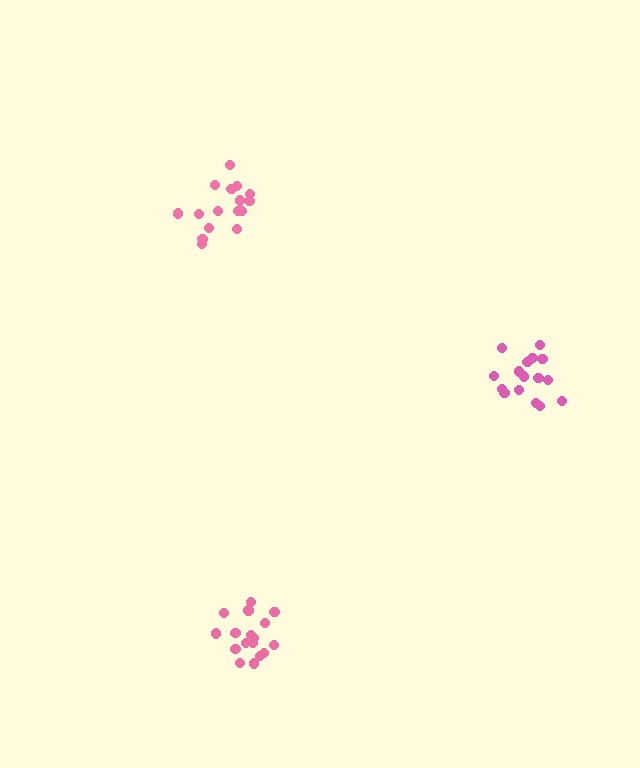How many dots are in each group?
Group 1: 16 dots, Group 2: 16 dots, Group 3: 17 dots (49 total).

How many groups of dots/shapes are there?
There are 3 groups.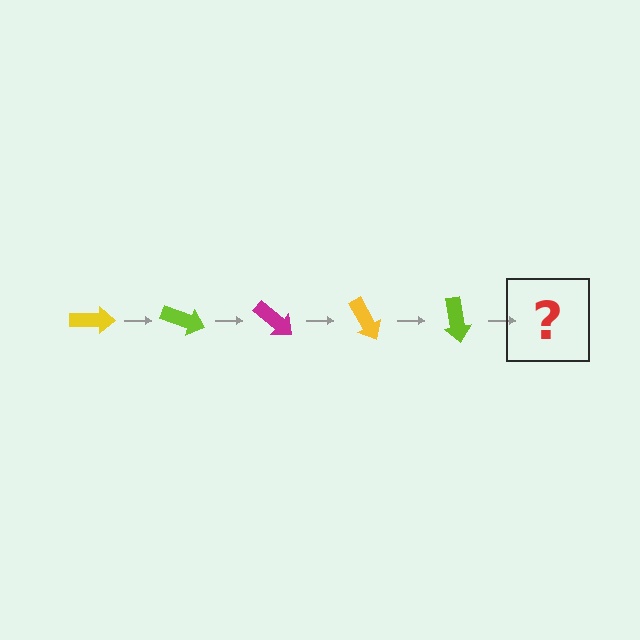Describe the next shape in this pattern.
It should be a magenta arrow, rotated 100 degrees from the start.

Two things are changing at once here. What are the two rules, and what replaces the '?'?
The two rules are that it rotates 20 degrees each step and the color cycles through yellow, lime, and magenta. The '?' should be a magenta arrow, rotated 100 degrees from the start.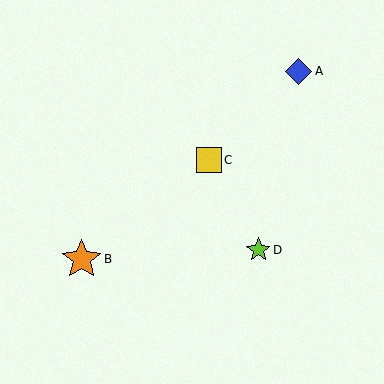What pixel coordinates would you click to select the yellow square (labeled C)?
Click at (209, 160) to select the yellow square C.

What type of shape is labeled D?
Shape D is a lime star.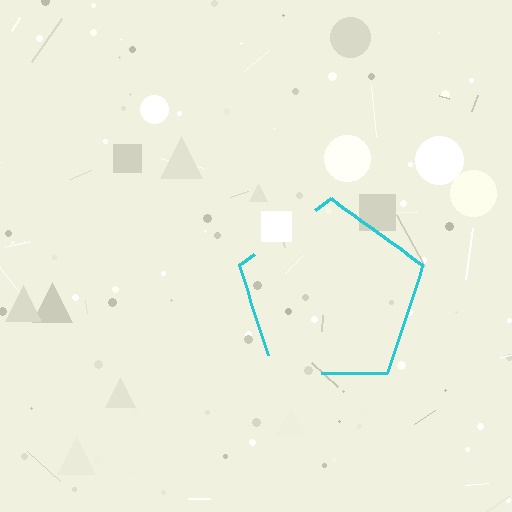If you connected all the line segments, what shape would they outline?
They would outline a pentagon.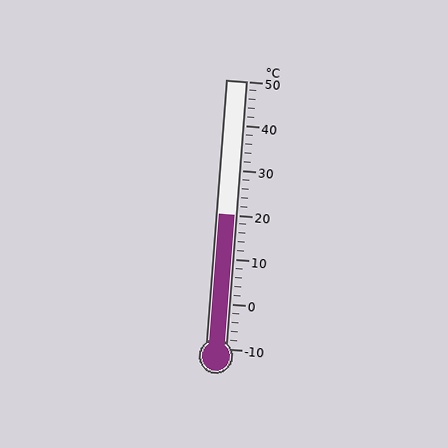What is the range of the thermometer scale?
The thermometer scale ranges from -10°C to 50°C.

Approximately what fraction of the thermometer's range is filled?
The thermometer is filled to approximately 50% of its range.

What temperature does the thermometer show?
The thermometer shows approximately 20°C.